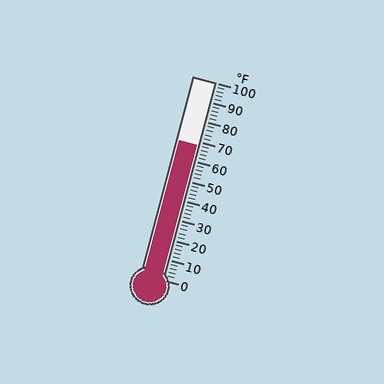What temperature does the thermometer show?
The thermometer shows approximately 68°F.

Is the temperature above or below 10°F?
The temperature is above 10°F.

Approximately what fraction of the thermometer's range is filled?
The thermometer is filled to approximately 70% of its range.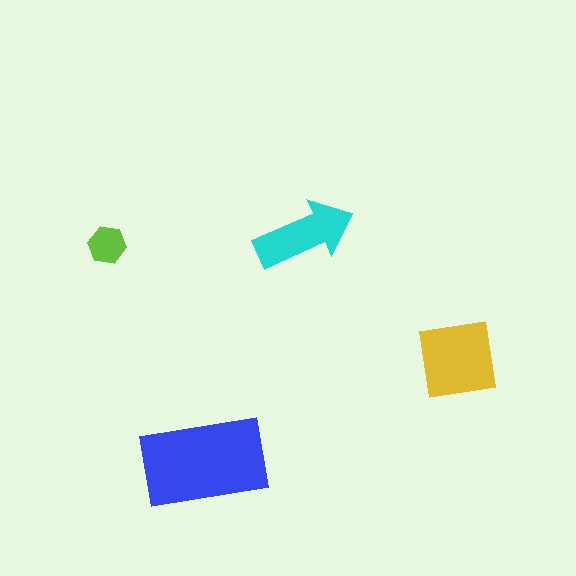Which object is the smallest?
The lime hexagon.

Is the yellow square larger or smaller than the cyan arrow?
Larger.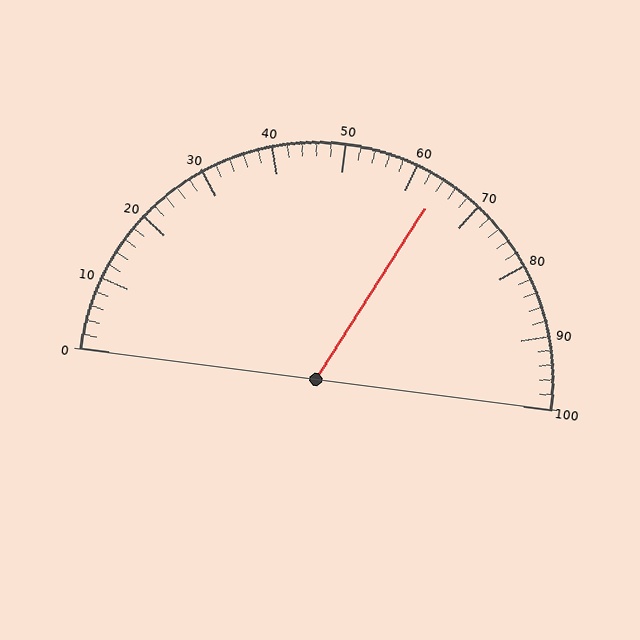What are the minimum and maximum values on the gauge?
The gauge ranges from 0 to 100.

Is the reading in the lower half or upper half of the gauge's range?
The reading is in the upper half of the range (0 to 100).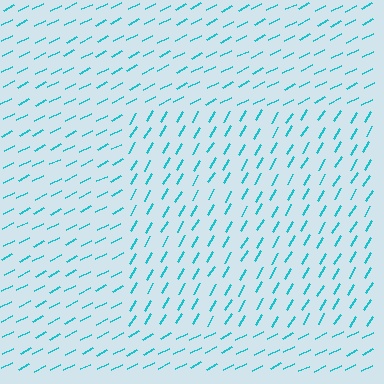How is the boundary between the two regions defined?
The boundary is defined purely by a change in line orientation (approximately 32 degrees difference). All lines are the same color and thickness.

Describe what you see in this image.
The image is filled with small cyan line segments. A rectangle region in the image has lines oriented differently from the surrounding lines, creating a visible texture boundary.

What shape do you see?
I see a rectangle.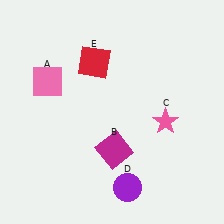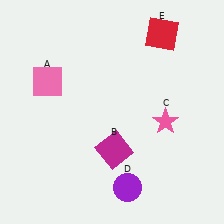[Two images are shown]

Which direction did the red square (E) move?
The red square (E) moved right.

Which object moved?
The red square (E) moved right.